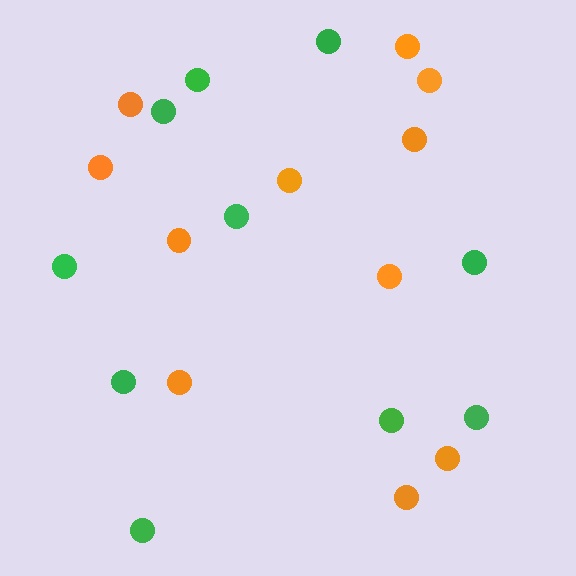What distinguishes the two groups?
There are 2 groups: one group of orange circles (11) and one group of green circles (10).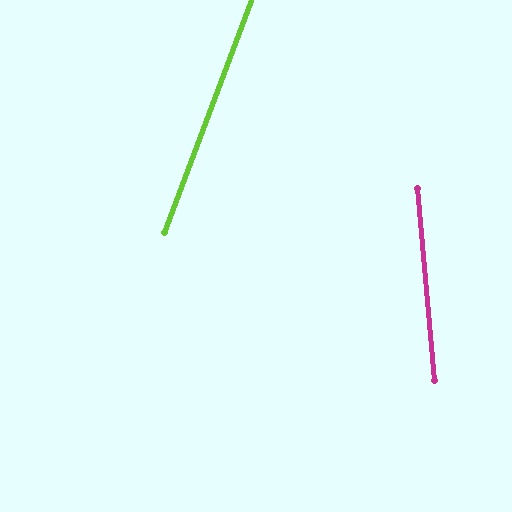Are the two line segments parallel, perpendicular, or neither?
Neither parallel nor perpendicular — they differ by about 25°.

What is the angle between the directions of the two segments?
Approximately 25 degrees.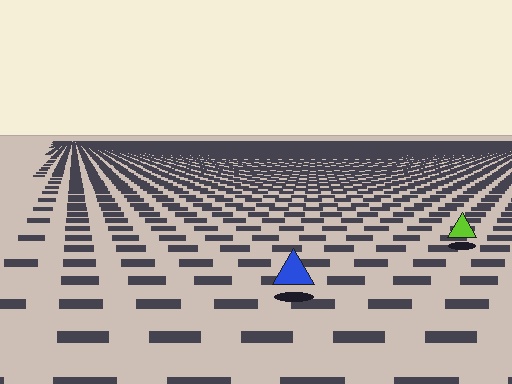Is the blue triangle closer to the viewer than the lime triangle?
Yes. The blue triangle is closer — you can tell from the texture gradient: the ground texture is coarser near it.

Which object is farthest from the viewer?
The lime triangle is farthest from the viewer. It appears smaller and the ground texture around it is denser.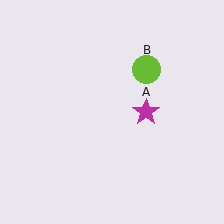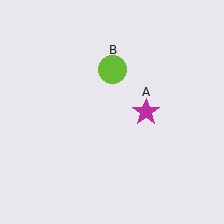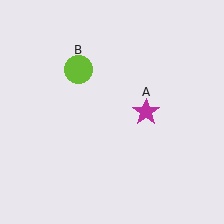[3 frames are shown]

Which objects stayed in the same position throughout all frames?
Magenta star (object A) remained stationary.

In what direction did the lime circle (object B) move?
The lime circle (object B) moved left.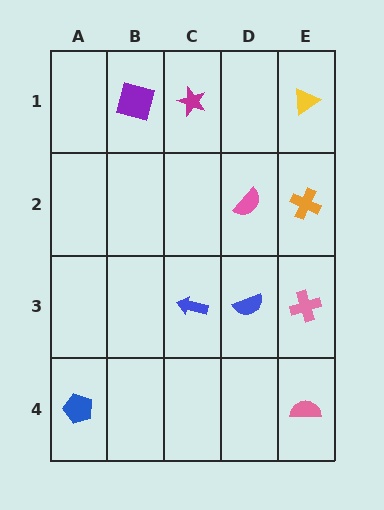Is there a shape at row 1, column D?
No, that cell is empty.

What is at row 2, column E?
An orange cross.